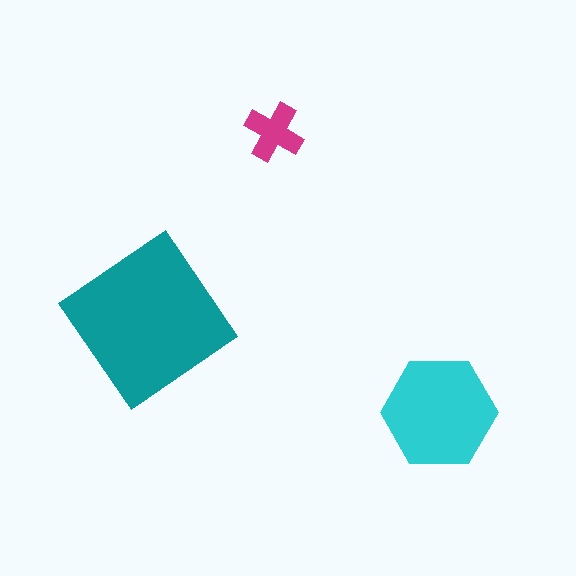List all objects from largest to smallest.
The teal diamond, the cyan hexagon, the magenta cross.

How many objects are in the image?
There are 3 objects in the image.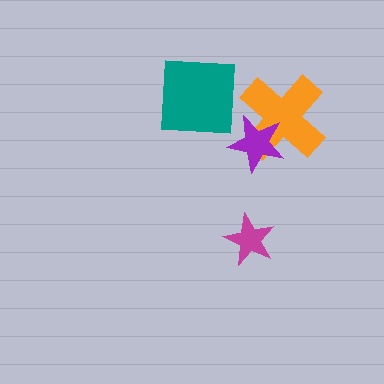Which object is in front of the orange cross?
The purple star is in front of the orange cross.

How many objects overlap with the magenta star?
0 objects overlap with the magenta star.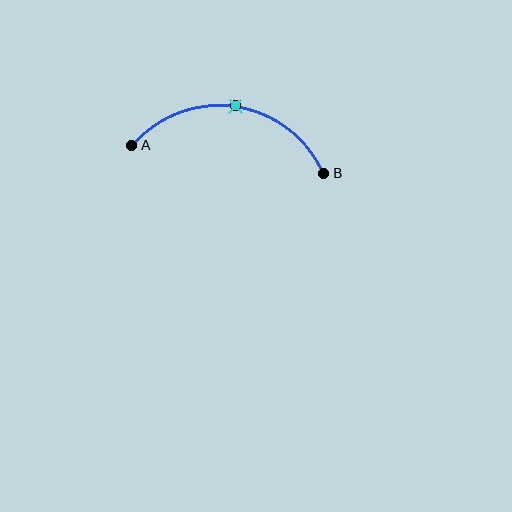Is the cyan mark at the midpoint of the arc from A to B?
Yes. The cyan mark lies on the arc at equal arc-length from both A and B — it is the arc midpoint.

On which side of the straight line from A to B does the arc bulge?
The arc bulges above the straight line connecting A and B.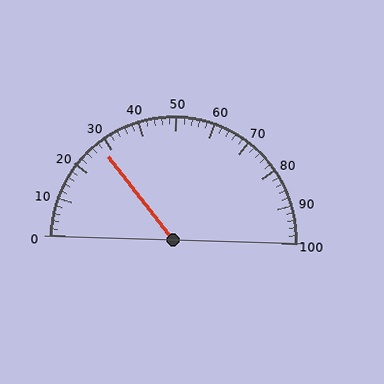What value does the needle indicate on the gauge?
The needle indicates approximately 28.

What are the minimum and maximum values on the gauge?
The gauge ranges from 0 to 100.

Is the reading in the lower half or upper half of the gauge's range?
The reading is in the lower half of the range (0 to 100).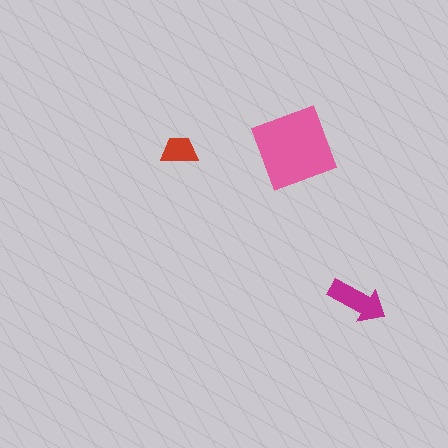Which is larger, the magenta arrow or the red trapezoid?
The magenta arrow.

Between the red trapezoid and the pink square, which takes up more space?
The pink square.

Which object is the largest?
The pink square.